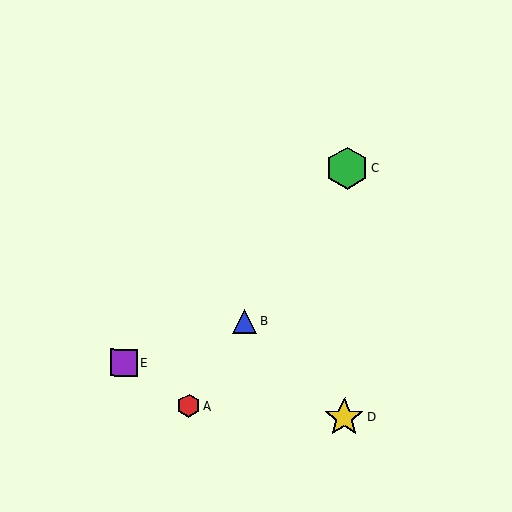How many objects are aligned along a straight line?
3 objects (A, B, C) are aligned along a straight line.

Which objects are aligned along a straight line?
Objects A, B, C are aligned along a straight line.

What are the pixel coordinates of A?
Object A is at (189, 406).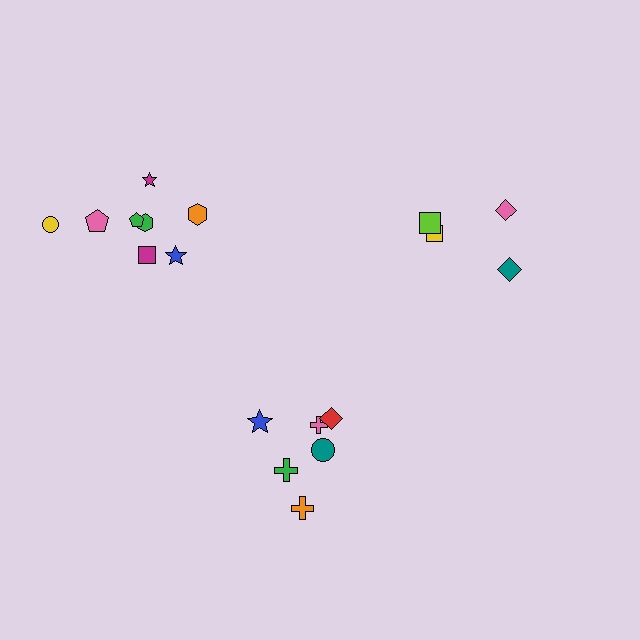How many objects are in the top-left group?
There are 8 objects.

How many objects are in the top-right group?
There are 4 objects.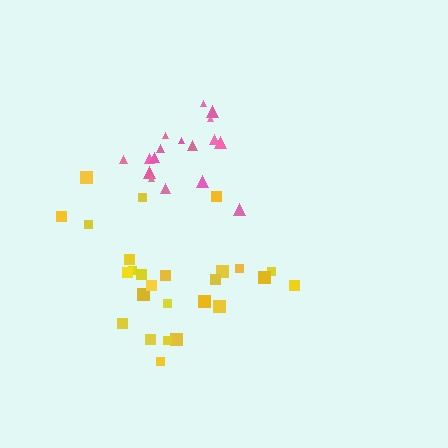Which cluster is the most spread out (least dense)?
Yellow.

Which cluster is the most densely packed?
Pink.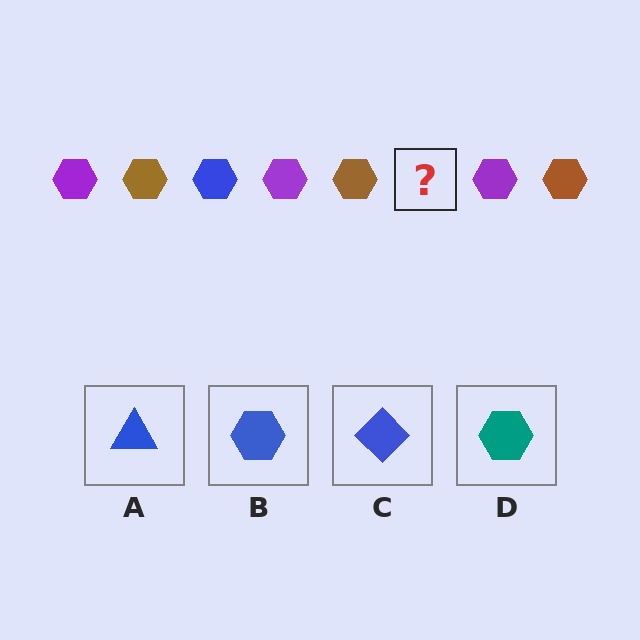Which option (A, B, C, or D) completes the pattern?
B.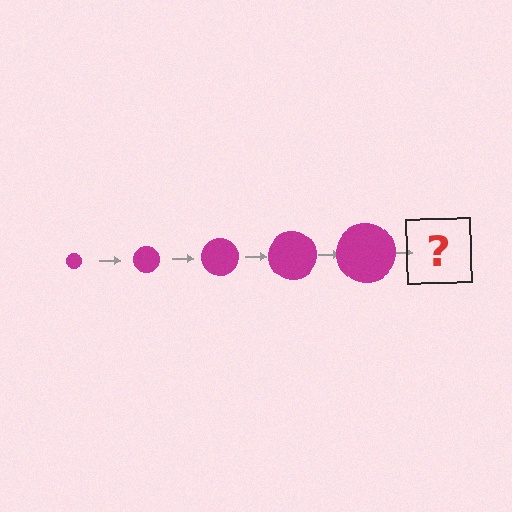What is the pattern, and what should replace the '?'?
The pattern is that the circle gets progressively larger each step. The '?' should be a magenta circle, larger than the previous one.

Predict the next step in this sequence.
The next step is a magenta circle, larger than the previous one.